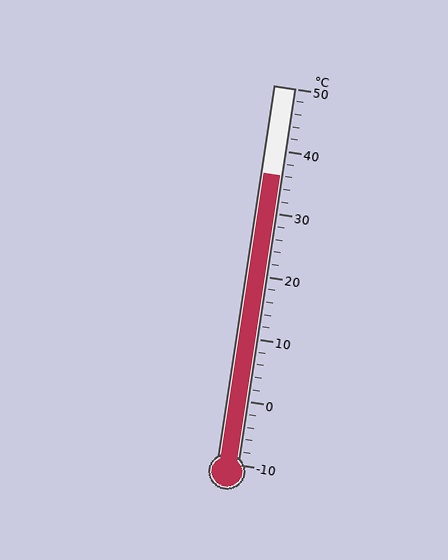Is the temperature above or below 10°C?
The temperature is above 10°C.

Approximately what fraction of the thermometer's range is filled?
The thermometer is filled to approximately 75% of its range.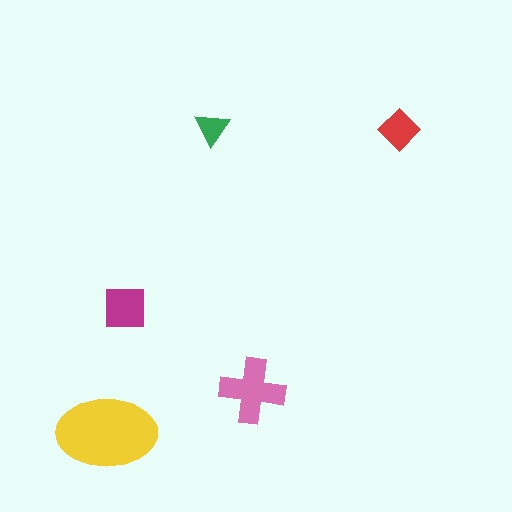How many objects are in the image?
There are 5 objects in the image.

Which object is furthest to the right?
The red diamond is rightmost.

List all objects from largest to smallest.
The yellow ellipse, the pink cross, the magenta square, the red diamond, the green triangle.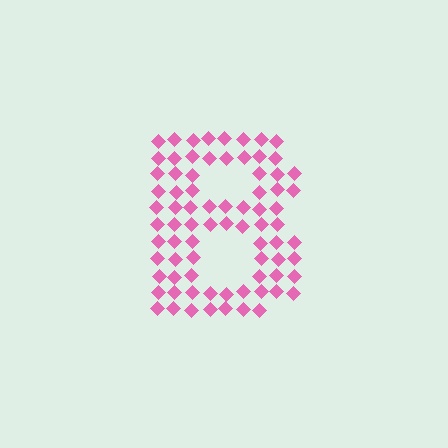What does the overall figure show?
The overall figure shows the letter B.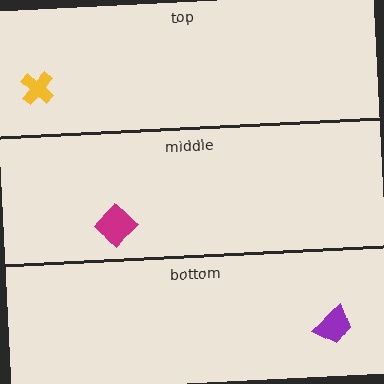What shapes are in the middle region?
The magenta diamond.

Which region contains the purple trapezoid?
The bottom region.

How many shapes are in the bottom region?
1.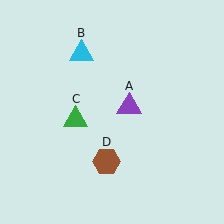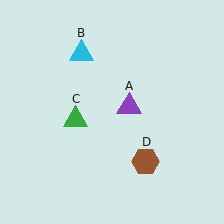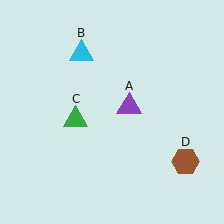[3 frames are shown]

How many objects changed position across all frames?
1 object changed position: brown hexagon (object D).